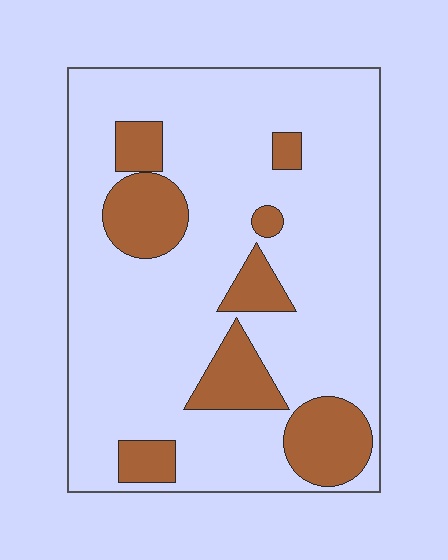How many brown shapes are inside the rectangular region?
8.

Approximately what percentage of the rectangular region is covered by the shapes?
Approximately 20%.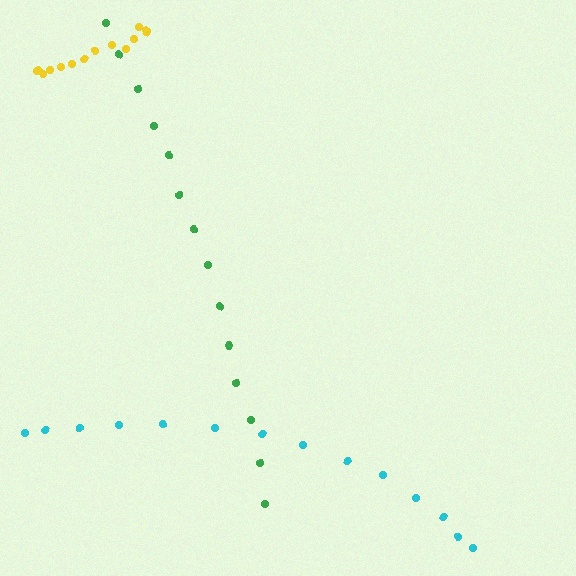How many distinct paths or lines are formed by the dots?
There are 3 distinct paths.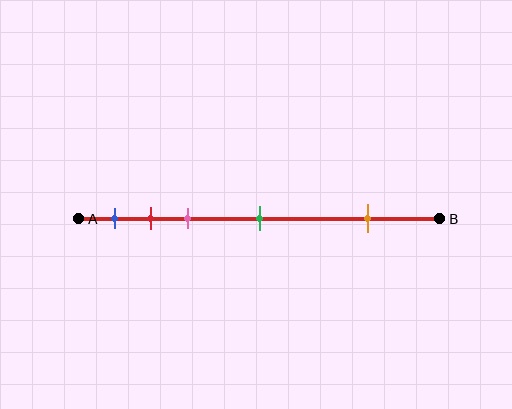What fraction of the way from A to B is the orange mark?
The orange mark is approximately 80% (0.8) of the way from A to B.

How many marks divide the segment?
There are 5 marks dividing the segment.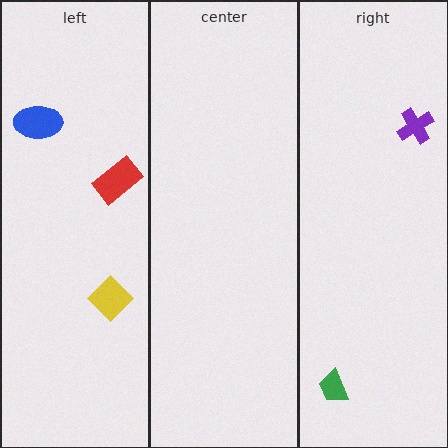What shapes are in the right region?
The green trapezoid, the purple cross.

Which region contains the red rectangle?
The left region.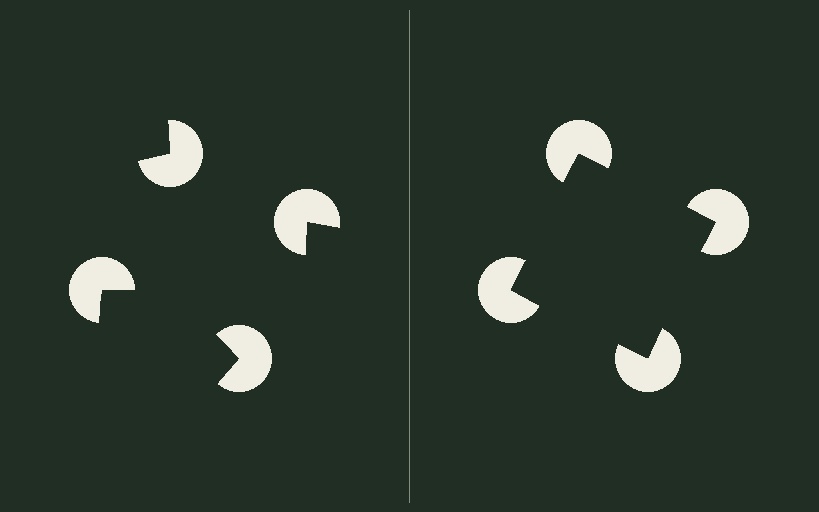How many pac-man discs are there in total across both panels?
8 — 4 on each side.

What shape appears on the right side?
An illusory square.